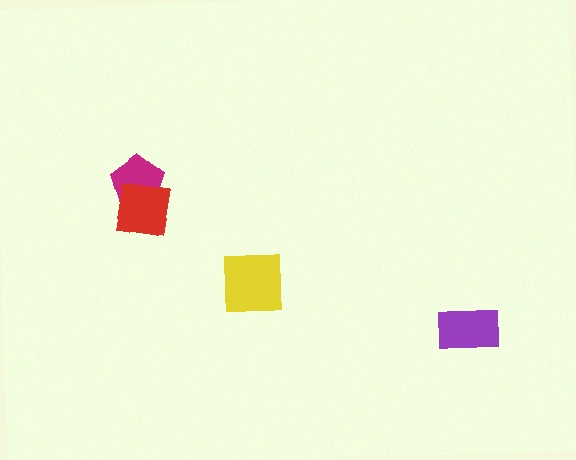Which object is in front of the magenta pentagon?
The red square is in front of the magenta pentagon.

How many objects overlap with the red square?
1 object overlaps with the red square.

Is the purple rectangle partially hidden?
No, no other shape covers it.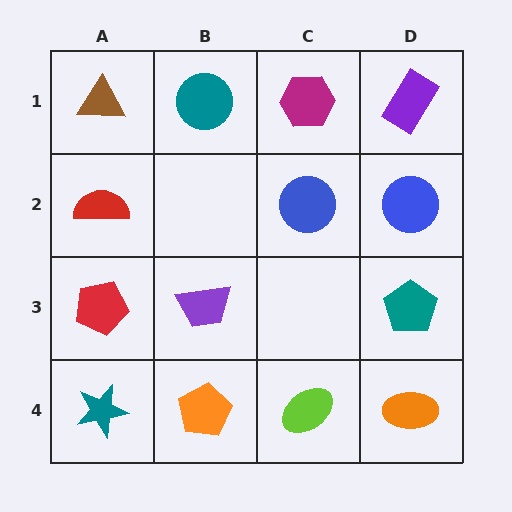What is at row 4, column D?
An orange ellipse.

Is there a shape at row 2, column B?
No, that cell is empty.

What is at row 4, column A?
A teal star.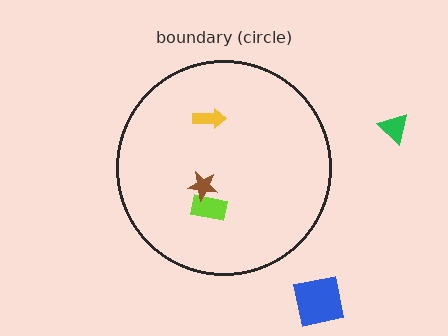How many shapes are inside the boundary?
3 inside, 2 outside.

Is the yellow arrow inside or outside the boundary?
Inside.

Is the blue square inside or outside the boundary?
Outside.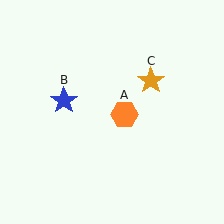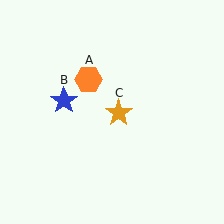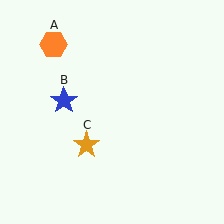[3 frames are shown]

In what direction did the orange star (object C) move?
The orange star (object C) moved down and to the left.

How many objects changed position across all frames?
2 objects changed position: orange hexagon (object A), orange star (object C).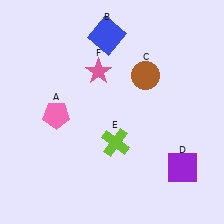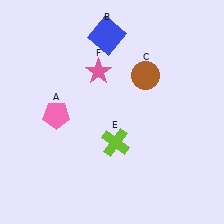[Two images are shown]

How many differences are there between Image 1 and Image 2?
There is 1 difference between the two images.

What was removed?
The purple square (D) was removed in Image 2.